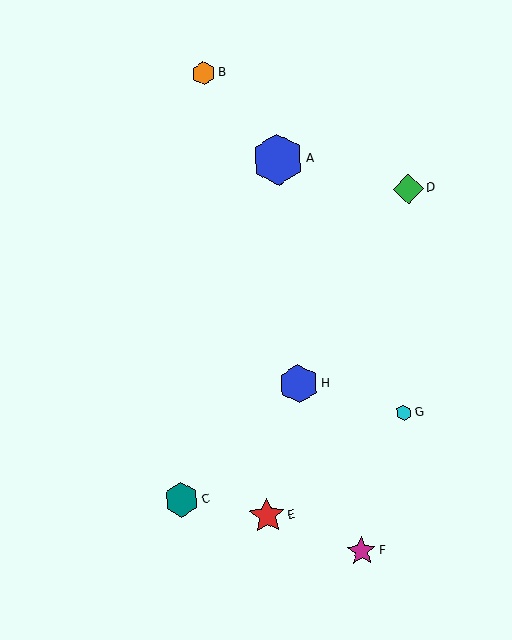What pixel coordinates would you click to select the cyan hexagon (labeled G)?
Click at (404, 413) to select the cyan hexagon G.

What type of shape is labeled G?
Shape G is a cyan hexagon.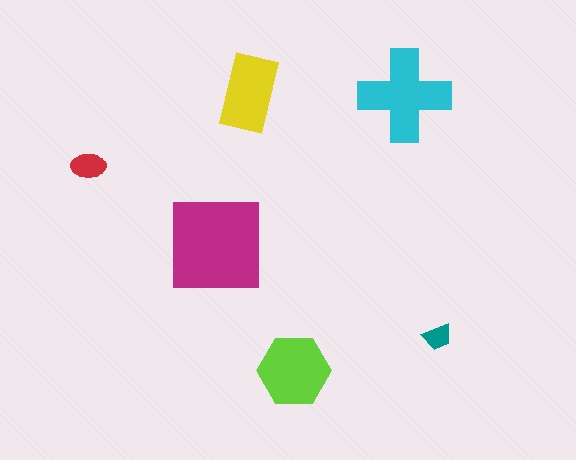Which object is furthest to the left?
The red ellipse is leftmost.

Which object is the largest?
The magenta square.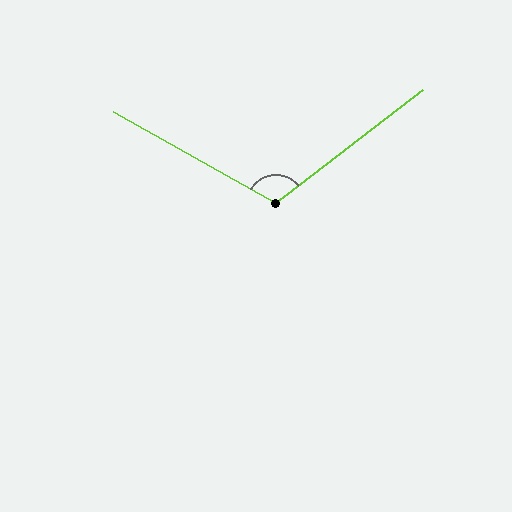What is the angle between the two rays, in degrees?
Approximately 113 degrees.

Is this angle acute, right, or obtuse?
It is obtuse.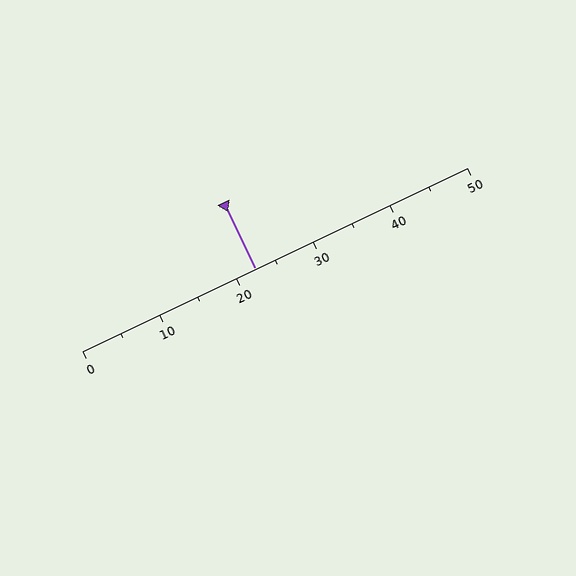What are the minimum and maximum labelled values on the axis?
The axis runs from 0 to 50.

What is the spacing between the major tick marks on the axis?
The major ticks are spaced 10 apart.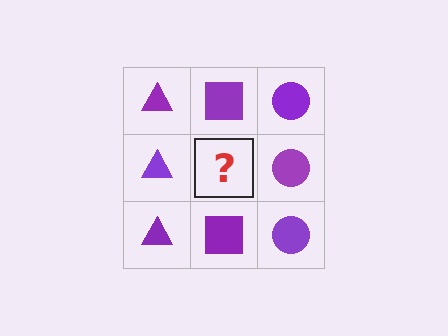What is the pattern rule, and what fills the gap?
The rule is that each column has a consistent shape. The gap should be filled with a purple square.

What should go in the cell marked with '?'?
The missing cell should contain a purple square.